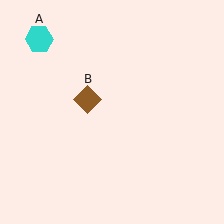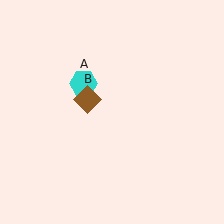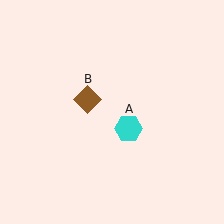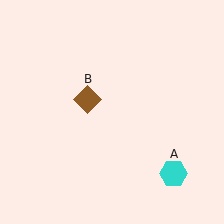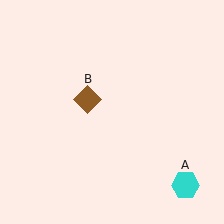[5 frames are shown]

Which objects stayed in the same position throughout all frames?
Brown diamond (object B) remained stationary.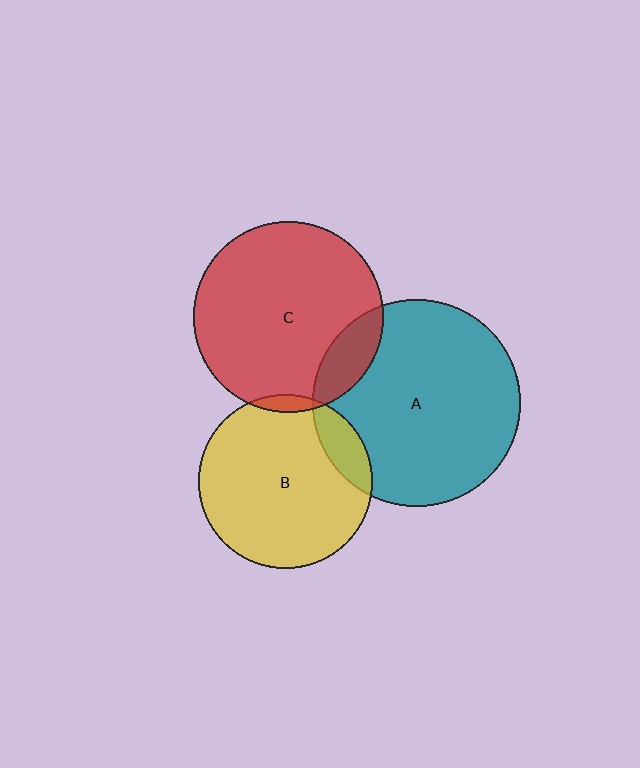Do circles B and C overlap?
Yes.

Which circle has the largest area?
Circle A (teal).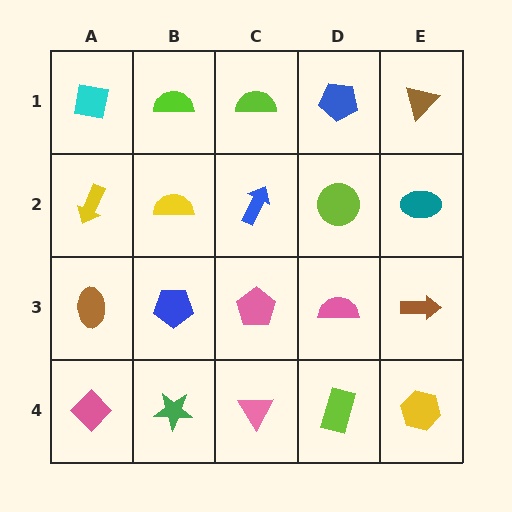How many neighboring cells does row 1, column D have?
3.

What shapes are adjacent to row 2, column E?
A brown triangle (row 1, column E), a brown arrow (row 3, column E), a lime circle (row 2, column D).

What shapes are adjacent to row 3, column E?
A teal ellipse (row 2, column E), a yellow hexagon (row 4, column E), a pink semicircle (row 3, column D).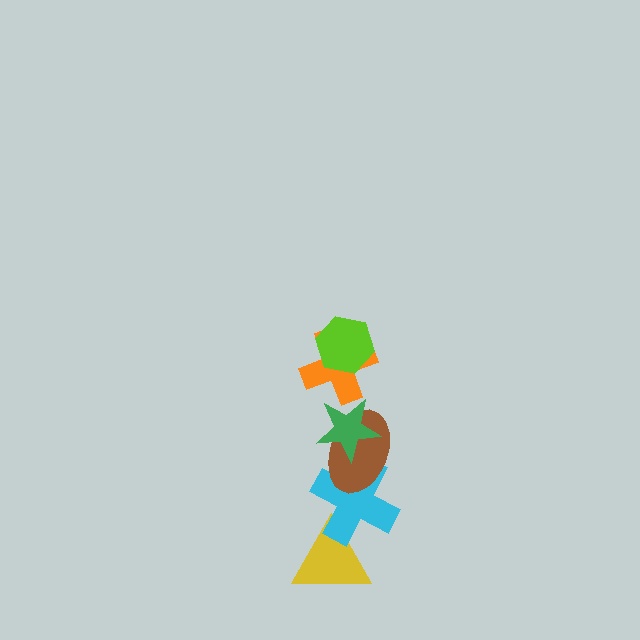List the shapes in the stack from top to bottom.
From top to bottom: the lime hexagon, the orange cross, the green star, the brown ellipse, the cyan cross, the yellow triangle.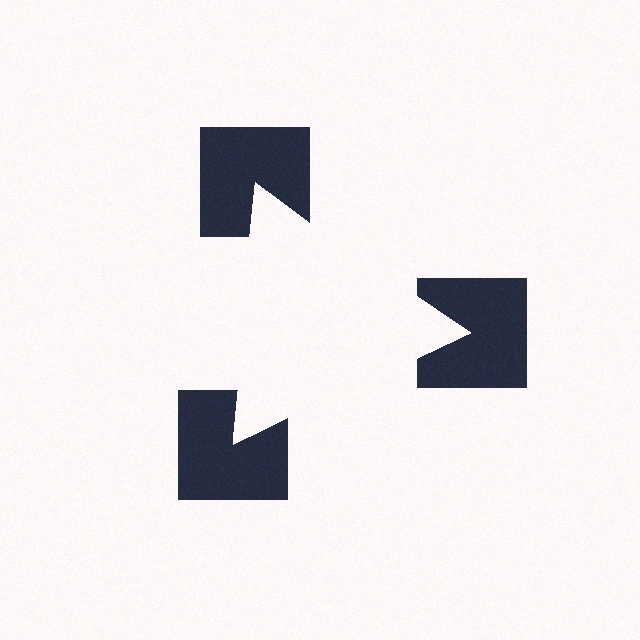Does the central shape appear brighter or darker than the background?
It typically appears slightly brighter than the background, even though no actual brightness change is drawn.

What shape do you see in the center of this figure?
An illusory triangle — its edges are inferred from the aligned wedge cuts in the notched squares, not physically drawn.